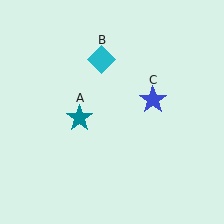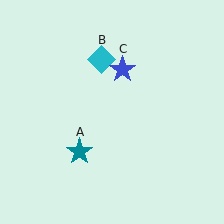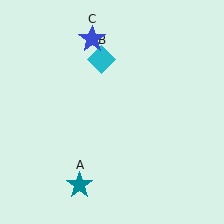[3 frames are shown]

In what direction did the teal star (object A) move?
The teal star (object A) moved down.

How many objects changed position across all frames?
2 objects changed position: teal star (object A), blue star (object C).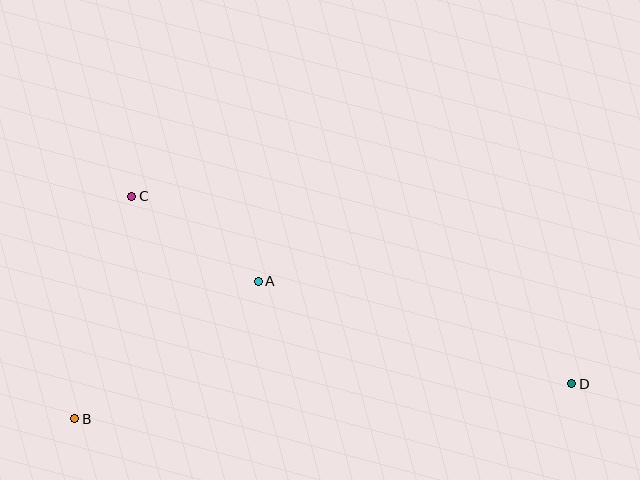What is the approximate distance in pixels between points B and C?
The distance between B and C is approximately 229 pixels.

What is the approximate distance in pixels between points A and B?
The distance between A and B is approximately 229 pixels.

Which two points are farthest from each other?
Points B and D are farthest from each other.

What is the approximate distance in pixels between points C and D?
The distance between C and D is approximately 478 pixels.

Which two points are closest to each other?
Points A and C are closest to each other.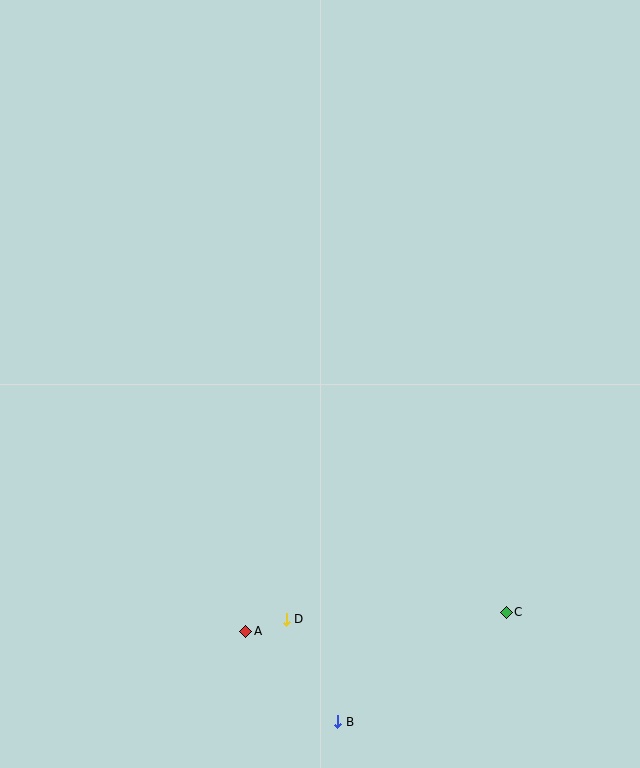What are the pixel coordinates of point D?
Point D is at (286, 619).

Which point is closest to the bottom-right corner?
Point C is closest to the bottom-right corner.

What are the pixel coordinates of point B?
Point B is at (338, 722).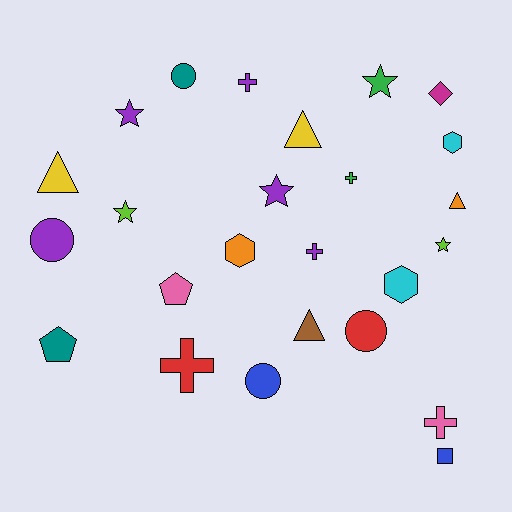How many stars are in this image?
There are 5 stars.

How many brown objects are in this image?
There is 1 brown object.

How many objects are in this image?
There are 25 objects.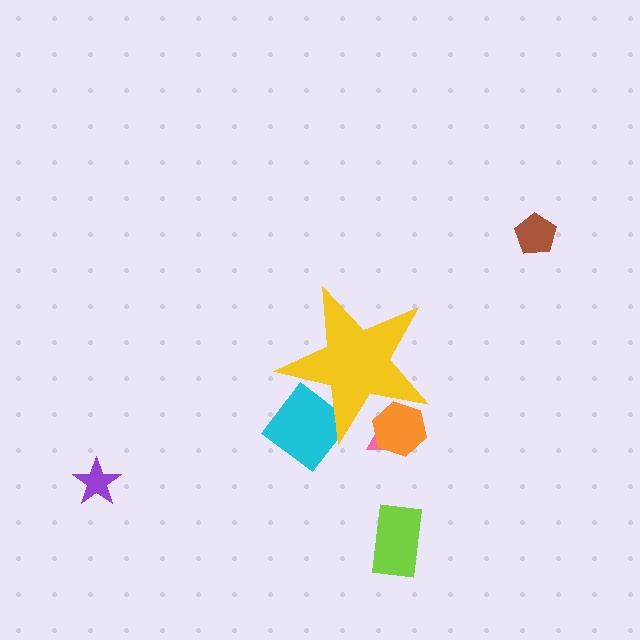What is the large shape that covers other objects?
A yellow star.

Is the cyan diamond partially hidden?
Yes, the cyan diamond is partially hidden behind the yellow star.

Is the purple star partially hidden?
No, the purple star is fully visible.